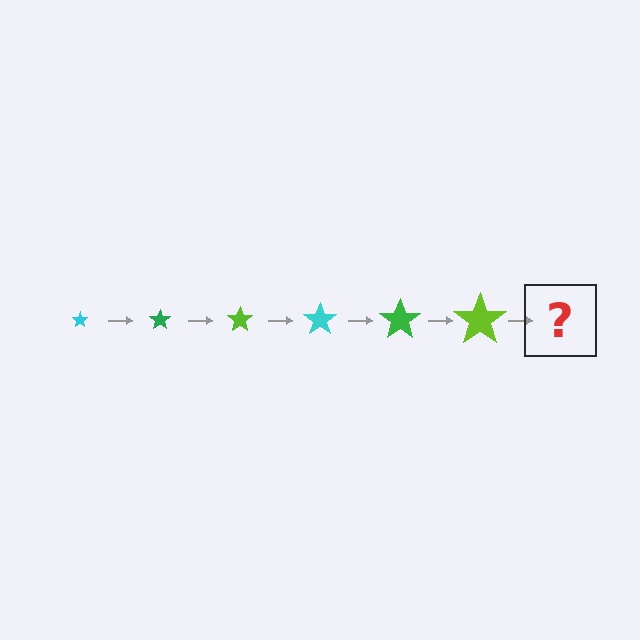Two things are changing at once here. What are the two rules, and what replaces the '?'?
The two rules are that the star grows larger each step and the color cycles through cyan, green, and lime. The '?' should be a cyan star, larger than the previous one.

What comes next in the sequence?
The next element should be a cyan star, larger than the previous one.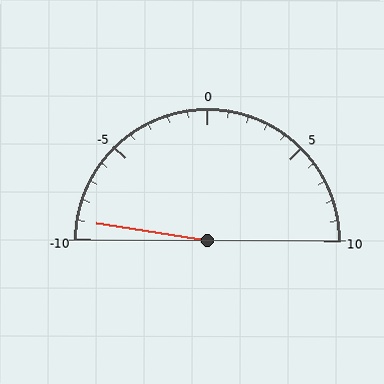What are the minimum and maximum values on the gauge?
The gauge ranges from -10 to 10.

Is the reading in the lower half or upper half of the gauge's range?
The reading is in the lower half of the range (-10 to 10).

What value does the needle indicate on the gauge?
The needle indicates approximately -9.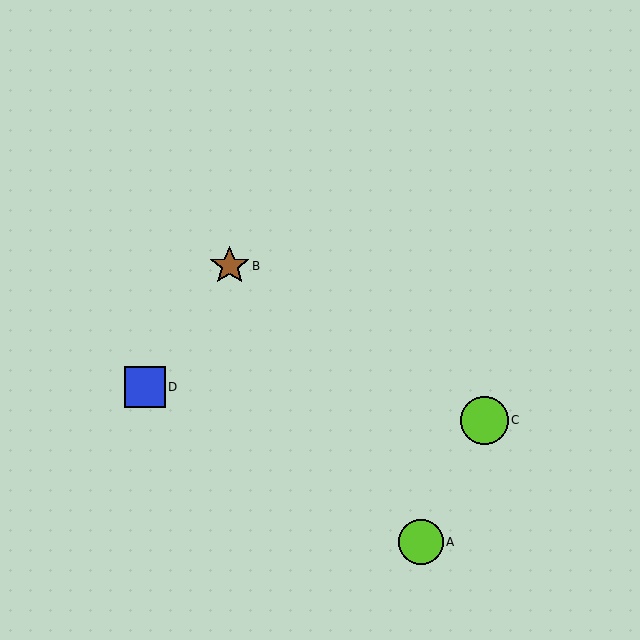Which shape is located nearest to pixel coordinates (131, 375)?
The blue square (labeled D) at (145, 387) is nearest to that location.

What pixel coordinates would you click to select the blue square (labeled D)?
Click at (145, 387) to select the blue square D.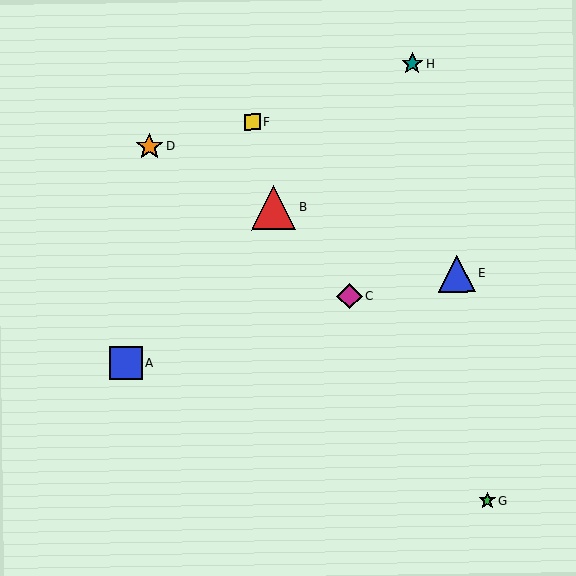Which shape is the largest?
The red triangle (labeled B) is the largest.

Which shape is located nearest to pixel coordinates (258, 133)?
The yellow square (labeled F) at (252, 122) is nearest to that location.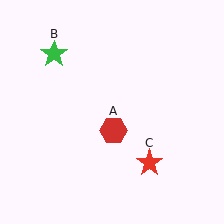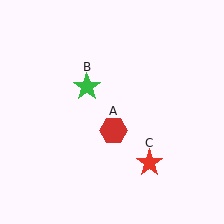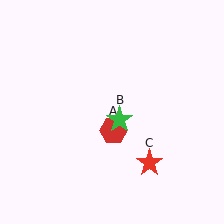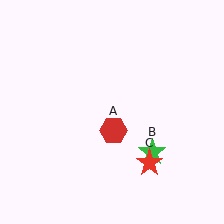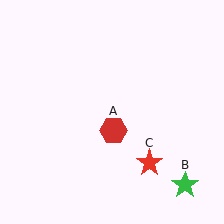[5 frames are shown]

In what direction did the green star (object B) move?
The green star (object B) moved down and to the right.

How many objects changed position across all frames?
1 object changed position: green star (object B).